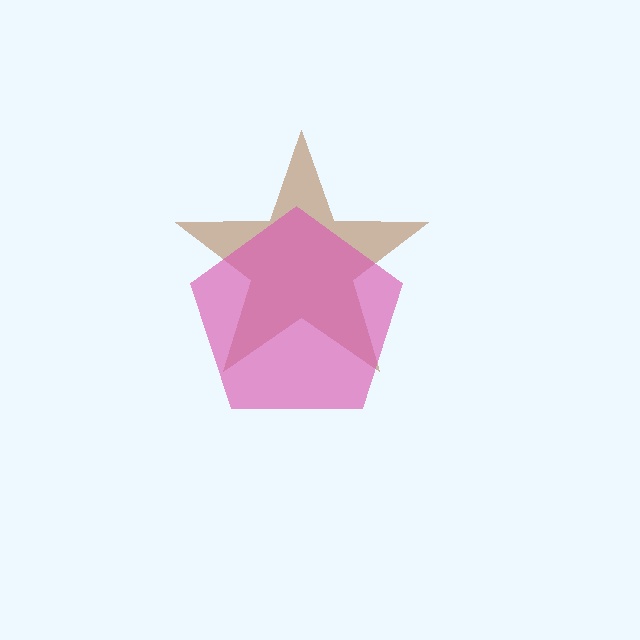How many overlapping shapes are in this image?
There are 2 overlapping shapes in the image.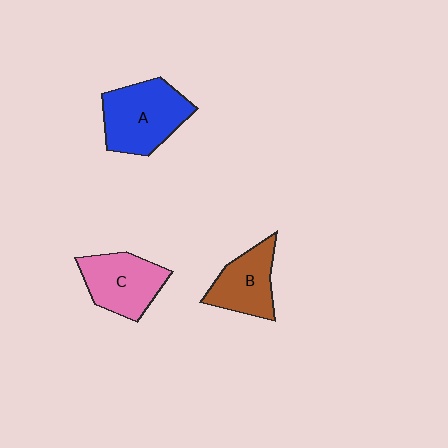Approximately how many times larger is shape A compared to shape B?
Approximately 1.4 times.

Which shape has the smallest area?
Shape B (brown).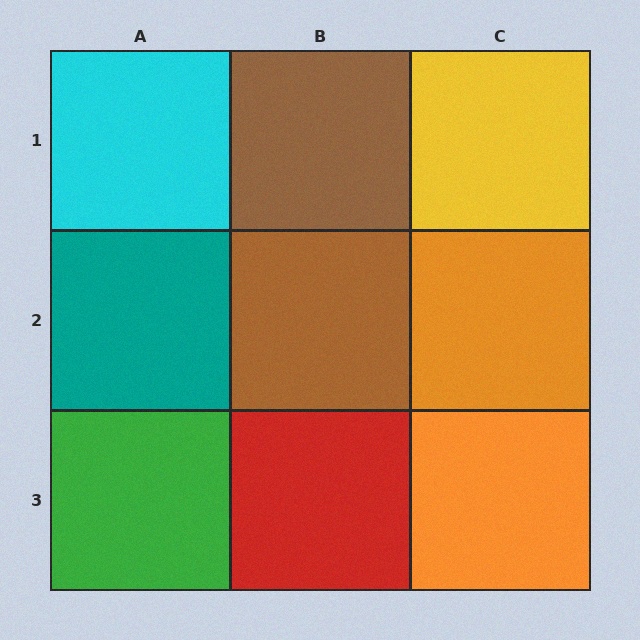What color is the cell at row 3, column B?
Red.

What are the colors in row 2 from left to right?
Teal, brown, orange.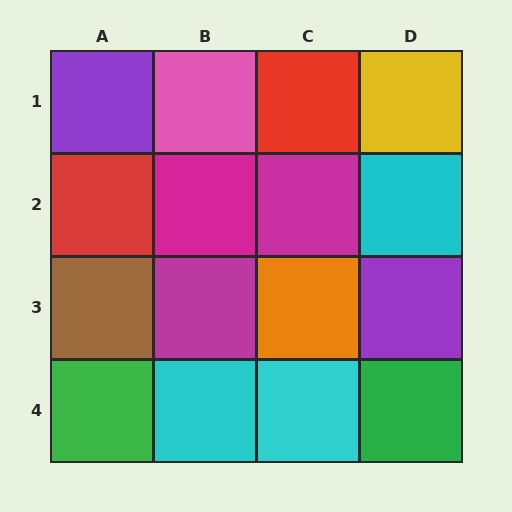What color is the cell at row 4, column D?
Green.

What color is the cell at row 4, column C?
Cyan.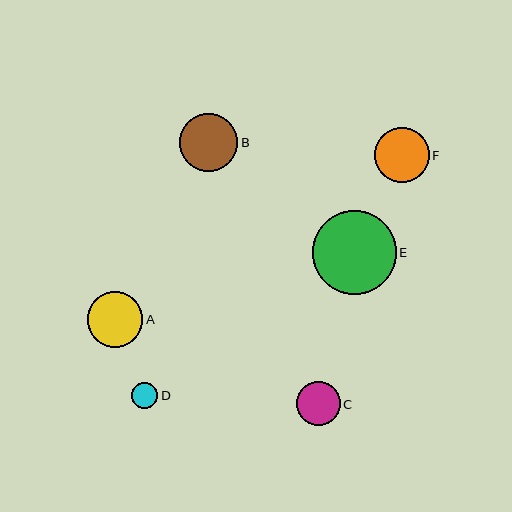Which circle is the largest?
Circle E is the largest with a size of approximately 84 pixels.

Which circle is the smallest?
Circle D is the smallest with a size of approximately 26 pixels.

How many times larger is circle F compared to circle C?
Circle F is approximately 1.3 times the size of circle C.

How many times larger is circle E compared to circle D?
Circle E is approximately 3.2 times the size of circle D.